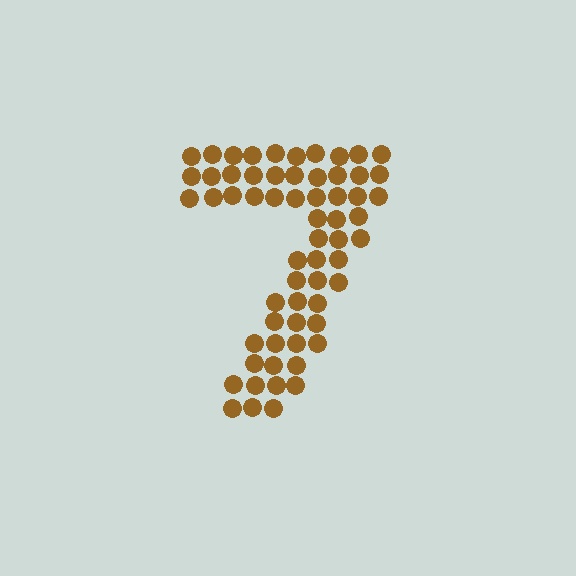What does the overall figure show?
The overall figure shows the digit 7.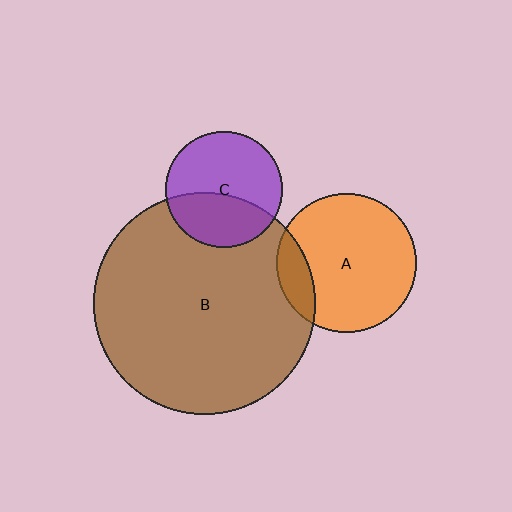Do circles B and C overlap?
Yes.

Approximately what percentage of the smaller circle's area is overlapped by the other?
Approximately 40%.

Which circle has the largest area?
Circle B (brown).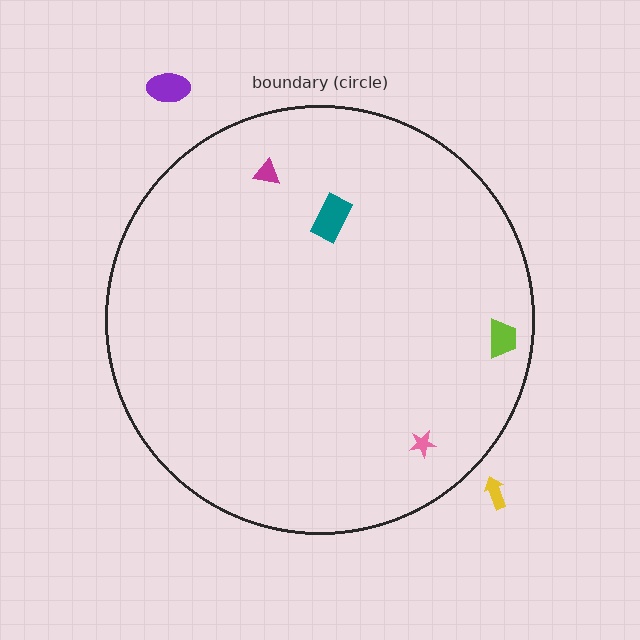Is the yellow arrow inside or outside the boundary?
Outside.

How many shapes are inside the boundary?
4 inside, 2 outside.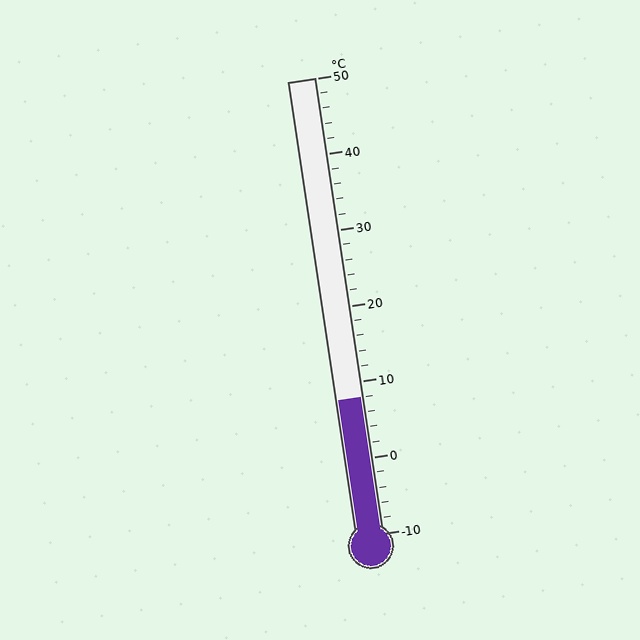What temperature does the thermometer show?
The thermometer shows approximately 8°C.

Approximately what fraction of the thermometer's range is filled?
The thermometer is filled to approximately 30% of its range.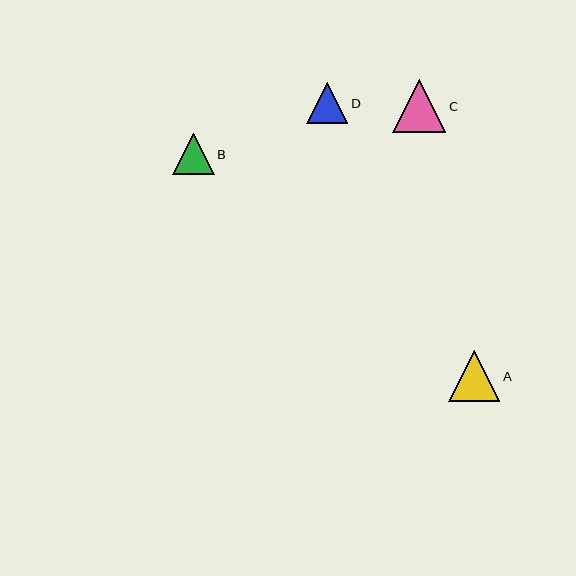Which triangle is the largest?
Triangle C is the largest with a size of approximately 53 pixels.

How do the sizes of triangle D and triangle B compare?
Triangle D and triangle B are approximately the same size.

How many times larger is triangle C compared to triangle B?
Triangle C is approximately 1.3 times the size of triangle B.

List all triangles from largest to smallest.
From largest to smallest: C, A, D, B.